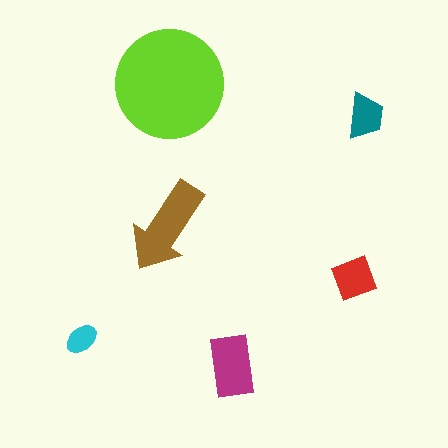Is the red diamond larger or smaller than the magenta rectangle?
Smaller.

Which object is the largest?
The lime circle.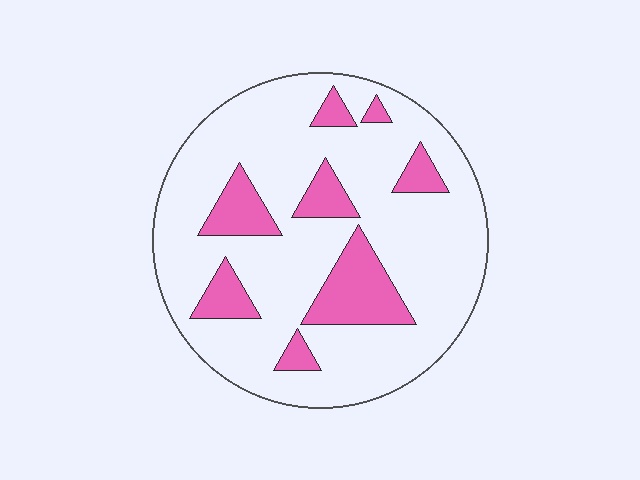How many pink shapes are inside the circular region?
8.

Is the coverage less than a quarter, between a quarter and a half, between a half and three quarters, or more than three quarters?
Less than a quarter.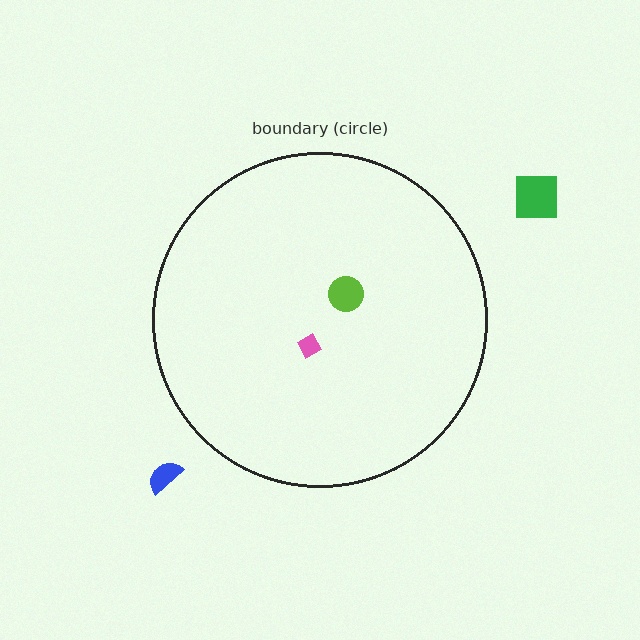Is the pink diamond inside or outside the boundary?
Inside.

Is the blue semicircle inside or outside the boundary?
Outside.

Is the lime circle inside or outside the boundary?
Inside.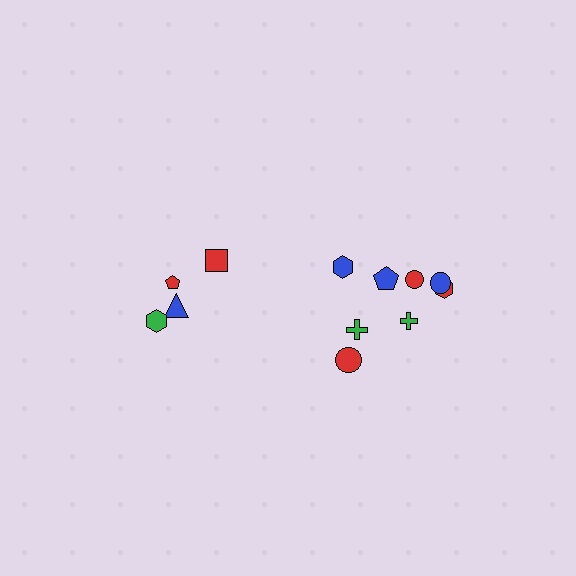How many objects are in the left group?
There are 4 objects.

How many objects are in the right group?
There are 8 objects.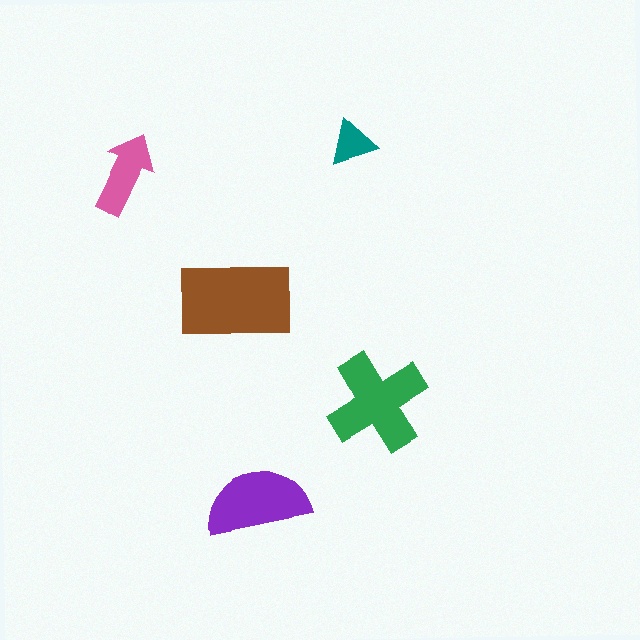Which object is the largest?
The brown rectangle.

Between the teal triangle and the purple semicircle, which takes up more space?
The purple semicircle.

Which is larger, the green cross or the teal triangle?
The green cross.